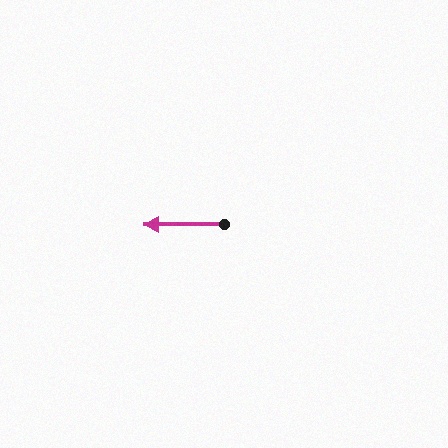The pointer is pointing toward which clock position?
Roughly 9 o'clock.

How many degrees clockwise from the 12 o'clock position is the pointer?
Approximately 269 degrees.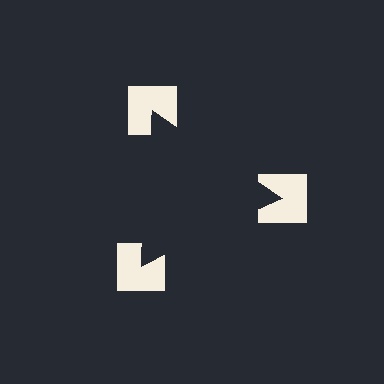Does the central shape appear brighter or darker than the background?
It typically appears slightly darker than the background, even though no actual brightness change is drawn.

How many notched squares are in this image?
There are 3 — one at each vertex of the illusory triangle.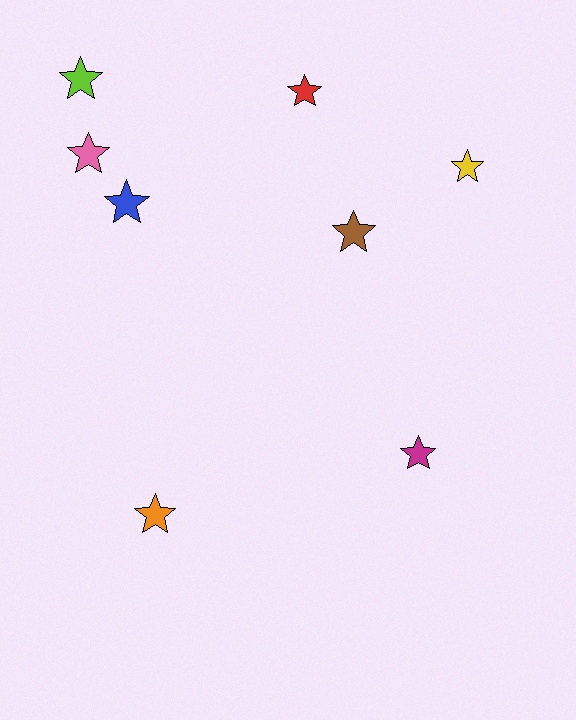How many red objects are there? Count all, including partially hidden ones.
There is 1 red object.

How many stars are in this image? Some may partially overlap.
There are 8 stars.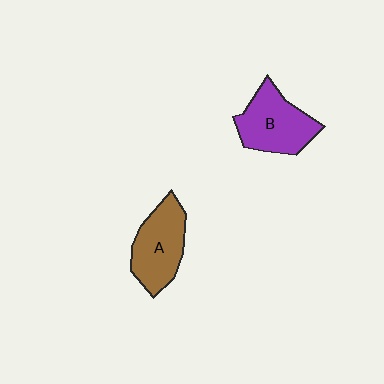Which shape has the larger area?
Shape B (purple).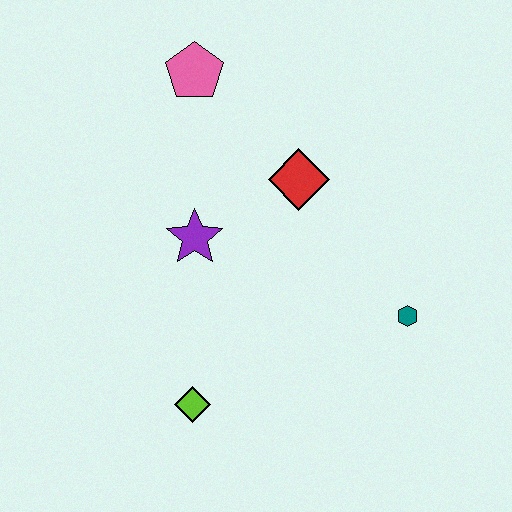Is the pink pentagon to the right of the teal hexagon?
No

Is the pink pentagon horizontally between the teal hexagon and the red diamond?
No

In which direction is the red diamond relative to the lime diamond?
The red diamond is above the lime diamond.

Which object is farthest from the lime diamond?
The pink pentagon is farthest from the lime diamond.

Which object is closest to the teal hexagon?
The red diamond is closest to the teal hexagon.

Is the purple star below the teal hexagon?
No